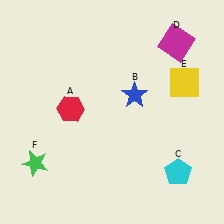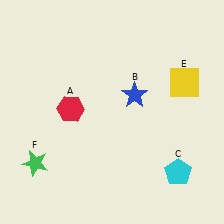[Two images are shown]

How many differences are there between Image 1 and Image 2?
There is 1 difference between the two images.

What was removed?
The magenta square (D) was removed in Image 2.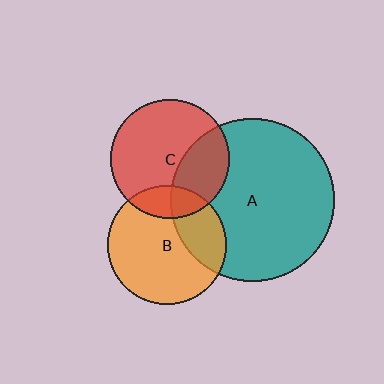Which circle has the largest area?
Circle A (teal).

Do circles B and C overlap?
Yes.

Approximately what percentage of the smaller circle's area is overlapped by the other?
Approximately 15%.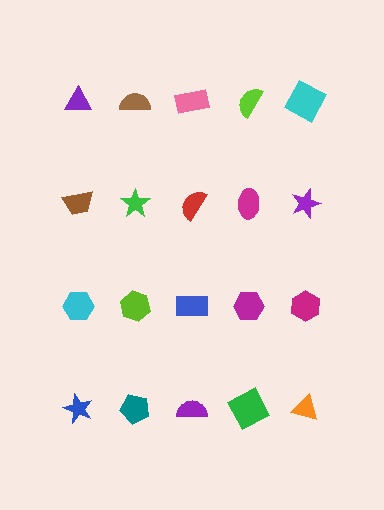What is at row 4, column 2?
A teal pentagon.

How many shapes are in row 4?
5 shapes.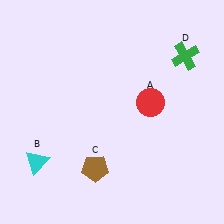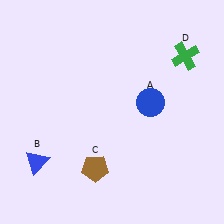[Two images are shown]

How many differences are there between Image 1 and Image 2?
There are 2 differences between the two images.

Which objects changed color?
A changed from red to blue. B changed from cyan to blue.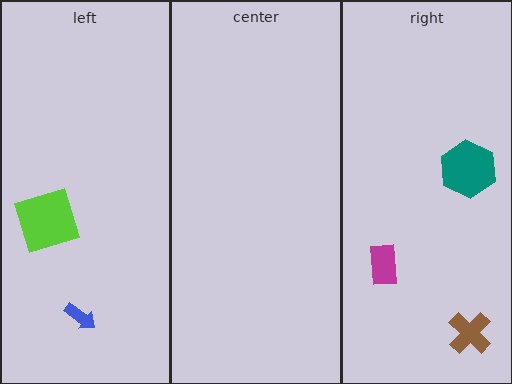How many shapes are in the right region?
3.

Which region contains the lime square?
The left region.